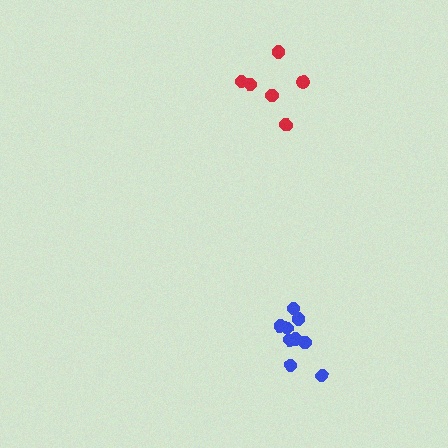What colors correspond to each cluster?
The clusters are colored: red, blue.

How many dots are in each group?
Group 1: 6 dots, Group 2: 9 dots (15 total).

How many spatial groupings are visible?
There are 2 spatial groupings.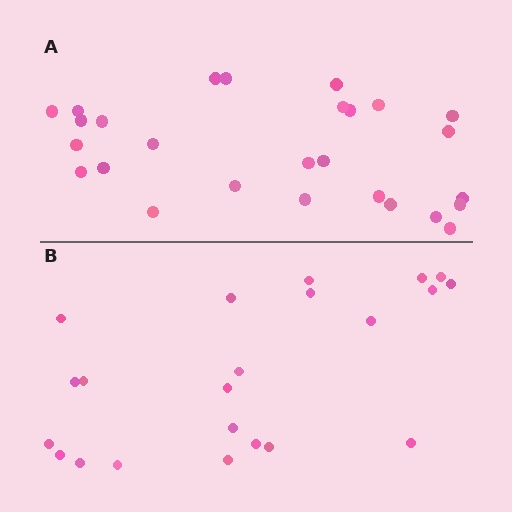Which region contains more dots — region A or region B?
Region A (the top region) has more dots.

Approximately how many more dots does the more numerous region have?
Region A has about 5 more dots than region B.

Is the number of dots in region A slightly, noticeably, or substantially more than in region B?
Region A has only slightly more — the two regions are fairly close. The ratio is roughly 1.2 to 1.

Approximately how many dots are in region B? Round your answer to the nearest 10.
About 20 dots. (The exact count is 22, which rounds to 20.)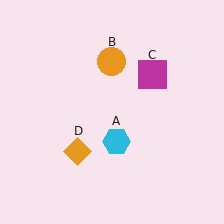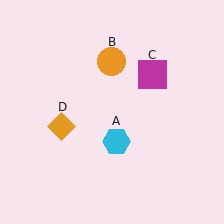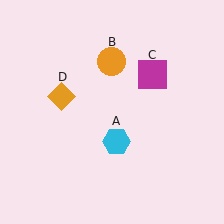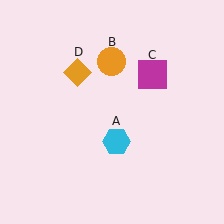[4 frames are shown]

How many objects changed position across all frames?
1 object changed position: orange diamond (object D).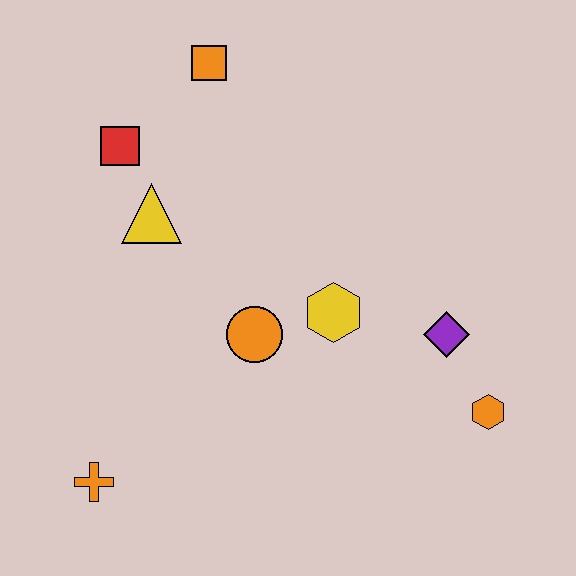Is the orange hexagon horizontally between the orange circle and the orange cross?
No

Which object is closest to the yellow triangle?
The red square is closest to the yellow triangle.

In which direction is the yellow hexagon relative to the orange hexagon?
The yellow hexagon is to the left of the orange hexagon.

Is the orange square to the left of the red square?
No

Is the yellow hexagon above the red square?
No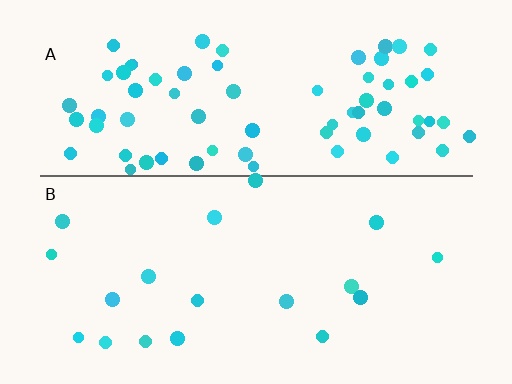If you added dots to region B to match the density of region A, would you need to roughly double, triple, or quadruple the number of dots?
Approximately quadruple.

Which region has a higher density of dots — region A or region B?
A (the top).